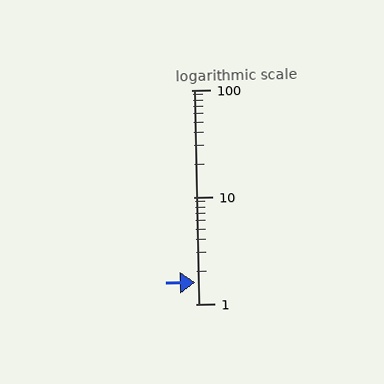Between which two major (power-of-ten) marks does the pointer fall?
The pointer is between 1 and 10.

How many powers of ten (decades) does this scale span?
The scale spans 2 decades, from 1 to 100.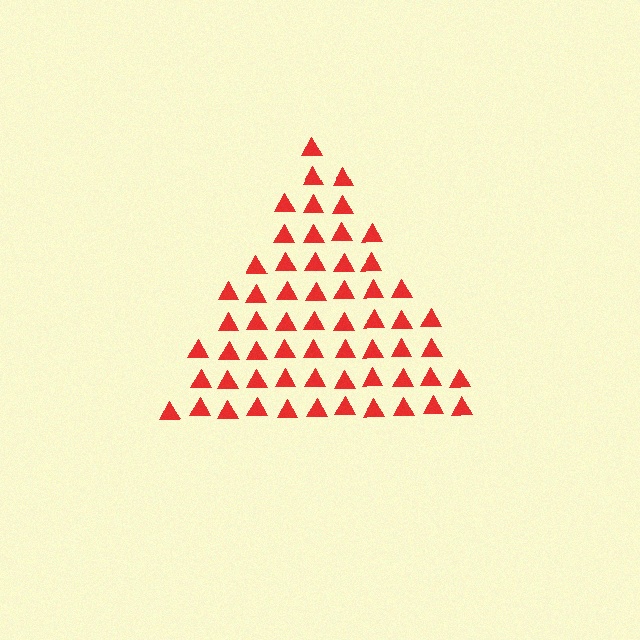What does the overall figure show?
The overall figure shows a triangle.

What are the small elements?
The small elements are triangles.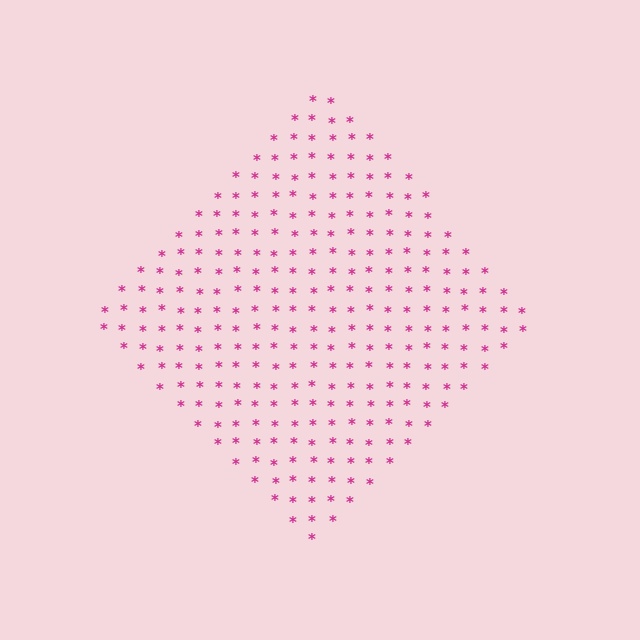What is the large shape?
The large shape is a diamond.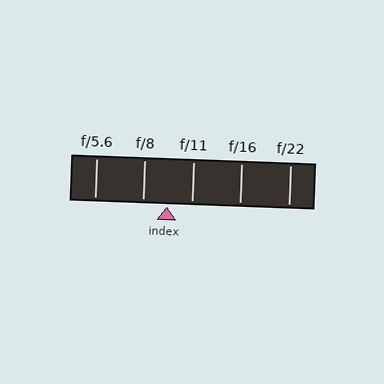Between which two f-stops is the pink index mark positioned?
The index mark is between f/8 and f/11.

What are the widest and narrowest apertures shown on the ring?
The widest aperture shown is f/5.6 and the narrowest is f/22.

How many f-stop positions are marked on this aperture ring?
There are 5 f-stop positions marked.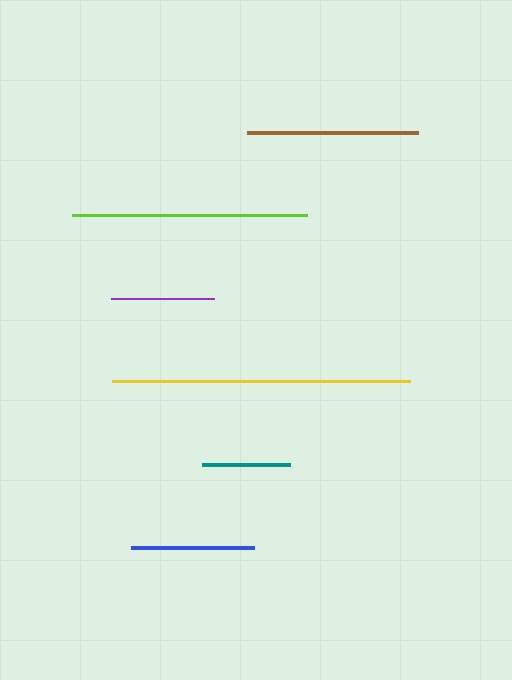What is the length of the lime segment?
The lime segment is approximately 235 pixels long.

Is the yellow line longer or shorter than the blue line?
The yellow line is longer than the blue line.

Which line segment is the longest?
The yellow line is the longest at approximately 297 pixels.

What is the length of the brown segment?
The brown segment is approximately 171 pixels long.